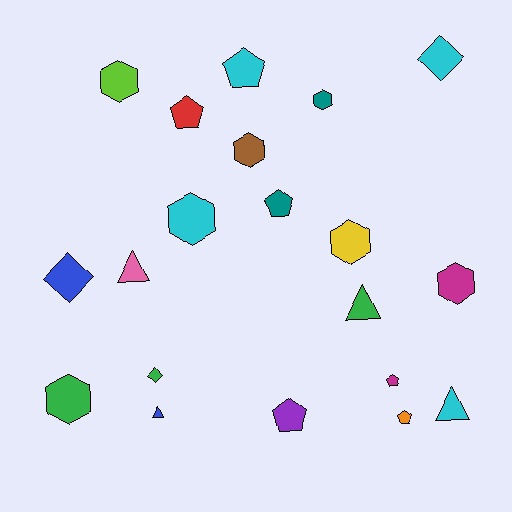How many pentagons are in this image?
There are 6 pentagons.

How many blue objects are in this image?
There are 2 blue objects.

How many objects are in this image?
There are 20 objects.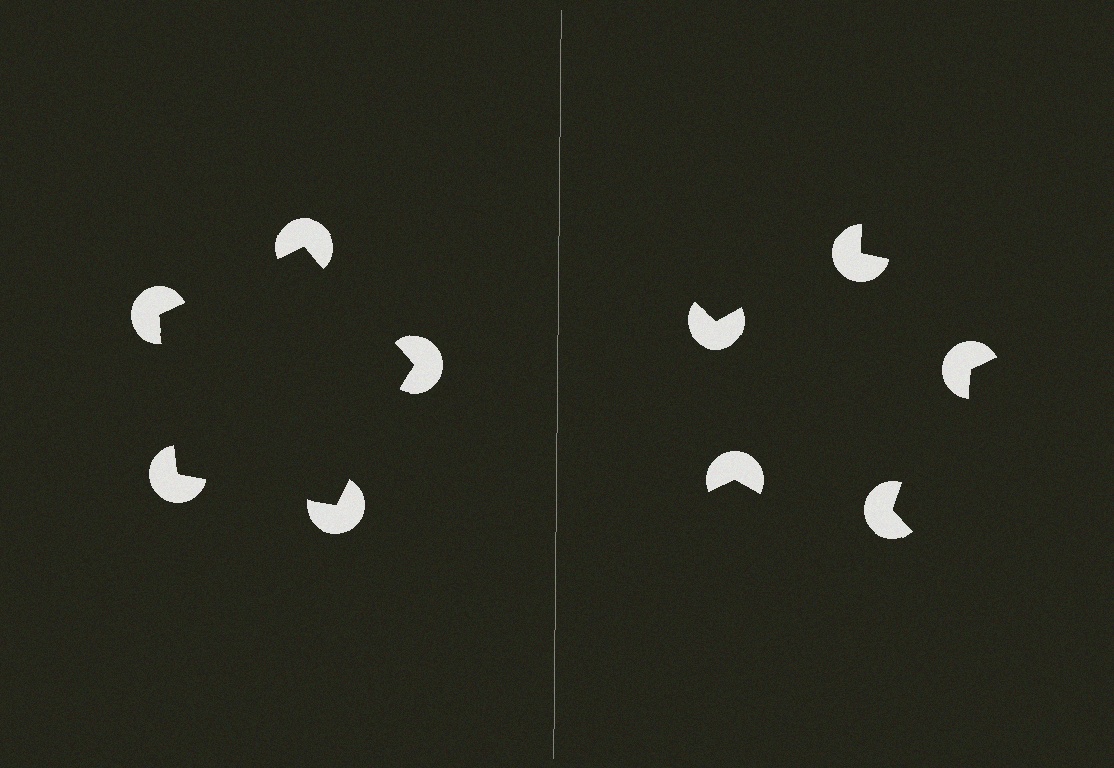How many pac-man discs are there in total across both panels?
10 — 5 on each side.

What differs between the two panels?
The pac-man discs are positioned identically on both sides; only the wedge orientations differ. On the left they align to a pentagon; on the right they are misaligned.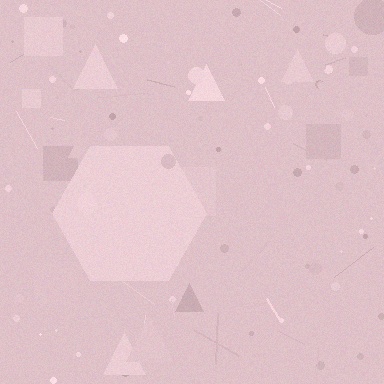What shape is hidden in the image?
A hexagon is hidden in the image.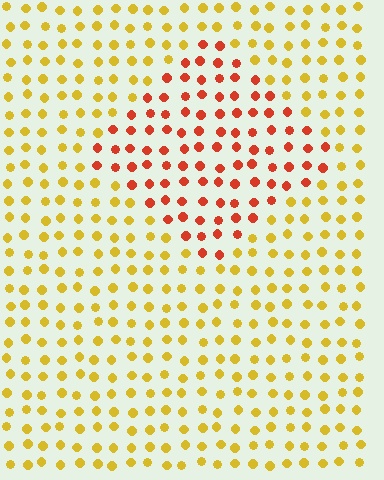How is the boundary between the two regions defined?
The boundary is defined purely by a slight shift in hue (about 44 degrees). Spacing, size, and orientation are identical on both sides.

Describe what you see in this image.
The image is filled with small yellow elements in a uniform arrangement. A diamond-shaped region is visible where the elements are tinted to a slightly different hue, forming a subtle color boundary.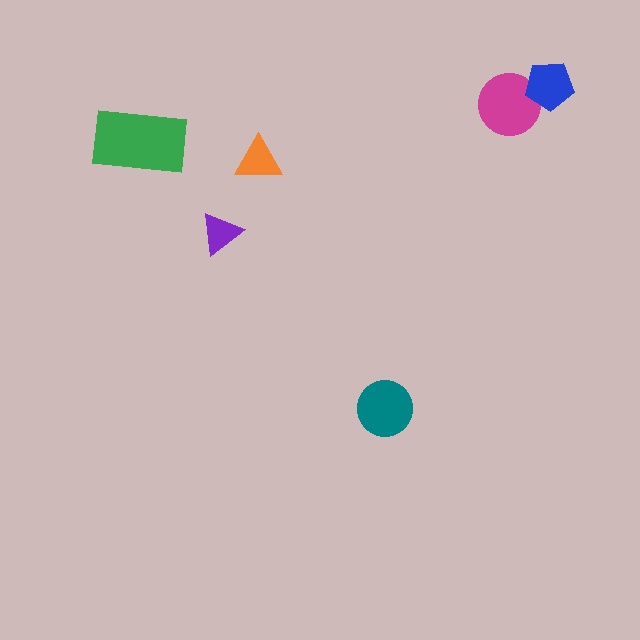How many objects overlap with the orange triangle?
0 objects overlap with the orange triangle.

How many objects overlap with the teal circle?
0 objects overlap with the teal circle.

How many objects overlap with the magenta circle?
1 object overlaps with the magenta circle.